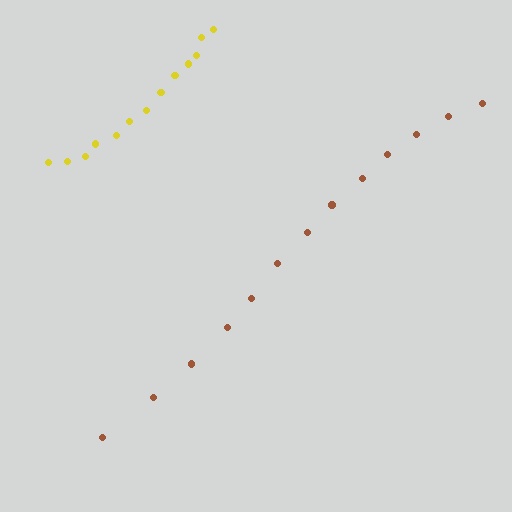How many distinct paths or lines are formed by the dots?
There are 2 distinct paths.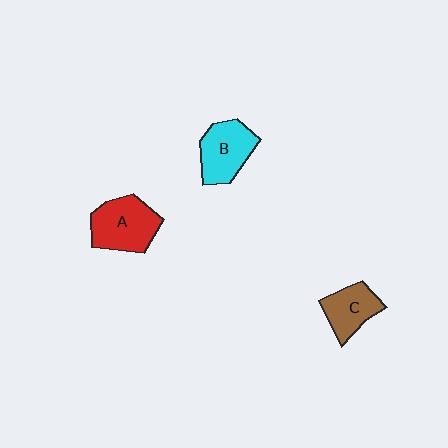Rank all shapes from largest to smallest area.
From largest to smallest: A (red), B (cyan), C (brown).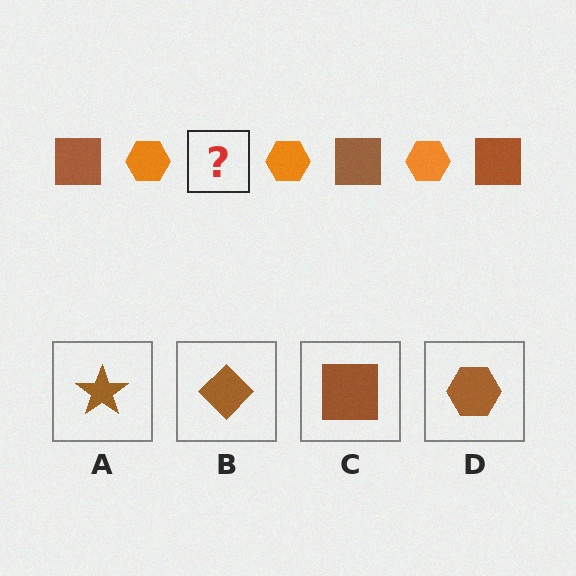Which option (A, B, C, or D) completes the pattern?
C.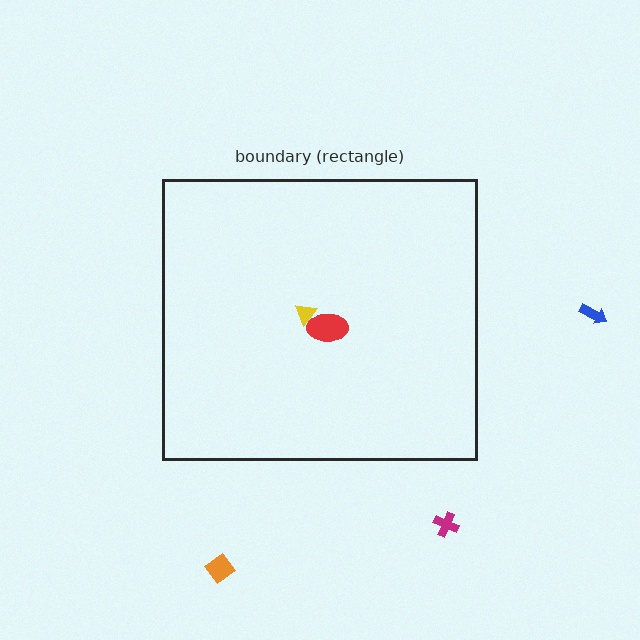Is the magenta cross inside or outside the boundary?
Outside.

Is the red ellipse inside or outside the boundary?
Inside.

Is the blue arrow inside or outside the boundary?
Outside.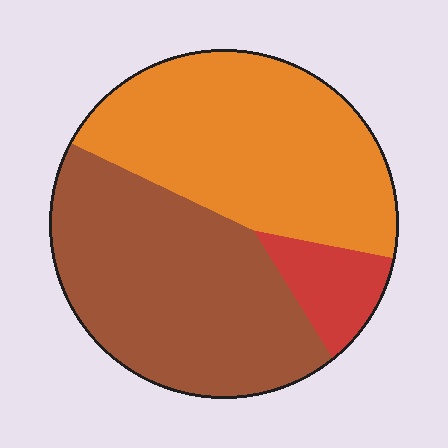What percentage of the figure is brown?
Brown takes up between a third and a half of the figure.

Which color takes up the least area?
Red, at roughly 10%.